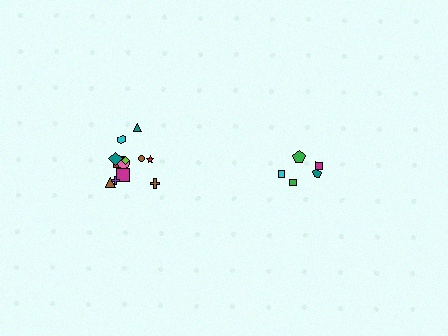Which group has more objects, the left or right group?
The left group.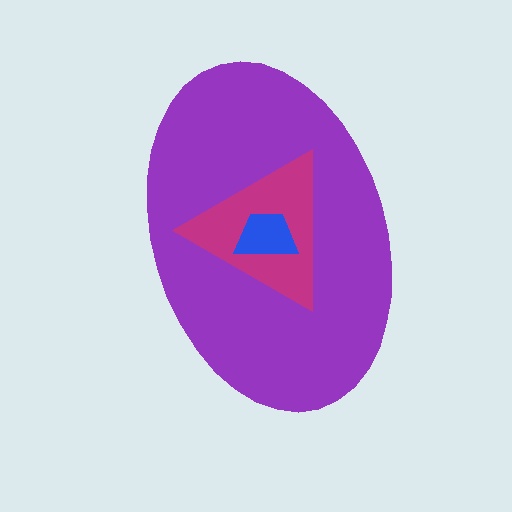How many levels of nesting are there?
3.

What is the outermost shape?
The purple ellipse.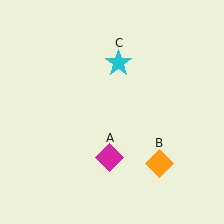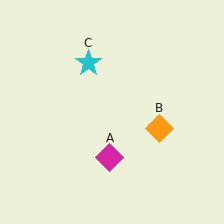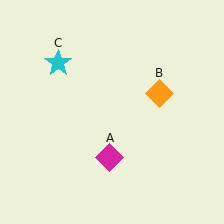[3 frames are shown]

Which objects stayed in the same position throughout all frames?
Magenta diamond (object A) remained stationary.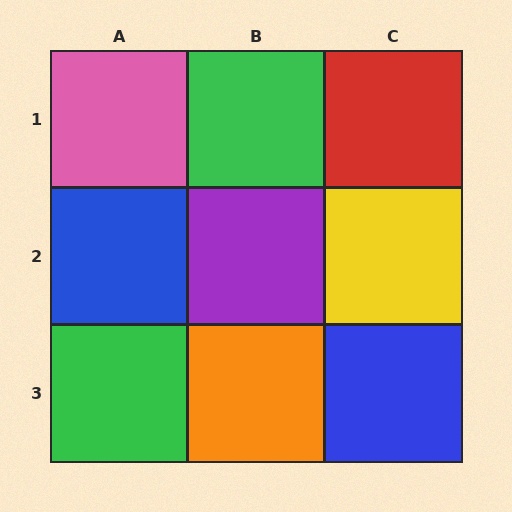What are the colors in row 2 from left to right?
Blue, purple, yellow.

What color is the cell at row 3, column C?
Blue.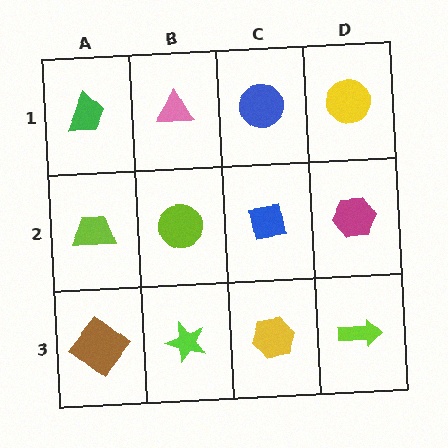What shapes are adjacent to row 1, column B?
A lime circle (row 2, column B), a green trapezoid (row 1, column A), a blue circle (row 1, column C).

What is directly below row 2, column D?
A lime arrow.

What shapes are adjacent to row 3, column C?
A blue square (row 2, column C), a lime star (row 3, column B), a lime arrow (row 3, column D).